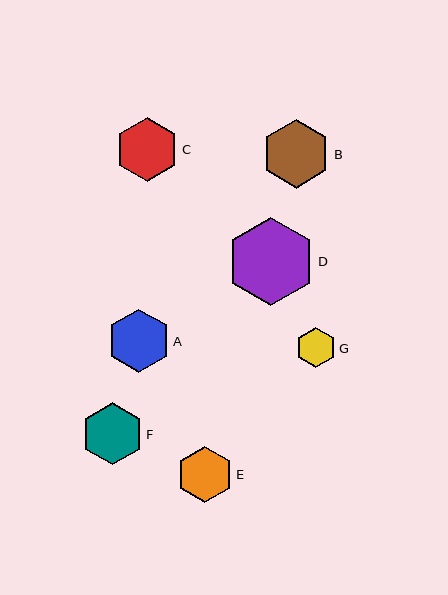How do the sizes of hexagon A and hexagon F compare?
Hexagon A and hexagon F are approximately the same size.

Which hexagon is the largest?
Hexagon D is the largest with a size of approximately 89 pixels.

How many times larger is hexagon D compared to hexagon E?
Hexagon D is approximately 1.6 times the size of hexagon E.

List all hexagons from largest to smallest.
From largest to smallest: D, B, C, A, F, E, G.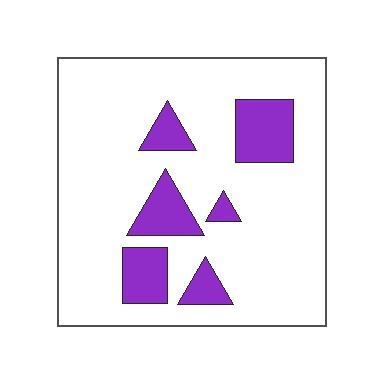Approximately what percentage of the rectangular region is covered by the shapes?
Approximately 15%.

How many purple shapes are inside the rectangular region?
6.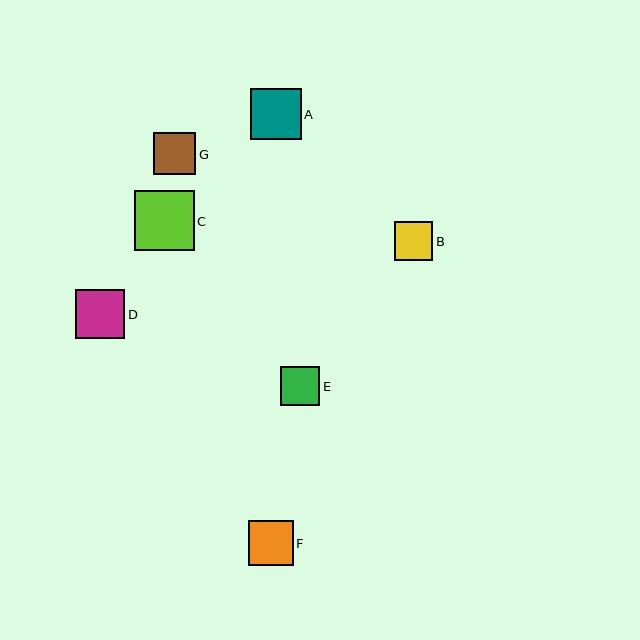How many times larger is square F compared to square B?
Square F is approximately 1.2 times the size of square B.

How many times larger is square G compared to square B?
Square G is approximately 1.1 times the size of square B.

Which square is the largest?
Square C is the largest with a size of approximately 60 pixels.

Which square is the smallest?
Square B is the smallest with a size of approximately 38 pixels.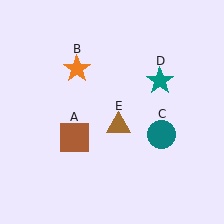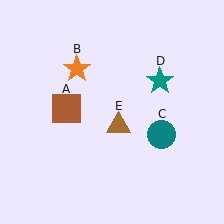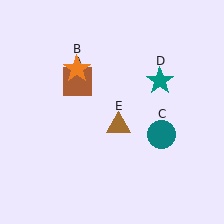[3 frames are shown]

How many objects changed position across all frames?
1 object changed position: brown square (object A).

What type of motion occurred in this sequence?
The brown square (object A) rotated clockwise around the center of the scene.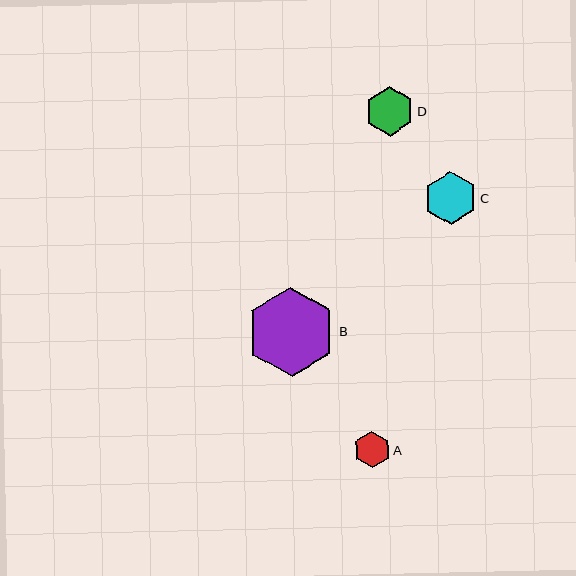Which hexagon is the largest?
Hexagon B is the largest with a size of approximately 89 pixels.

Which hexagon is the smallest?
Hexagon A is the smallest with a size of approximately 36 pixels.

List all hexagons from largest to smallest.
From largest to smallest: B, C, D, A.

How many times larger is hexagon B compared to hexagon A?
Hexagon B is approximately 2.5 times the size of hexagon A.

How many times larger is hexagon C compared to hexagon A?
Hexagon C is approximately 1.5 times the size of hexagon A.